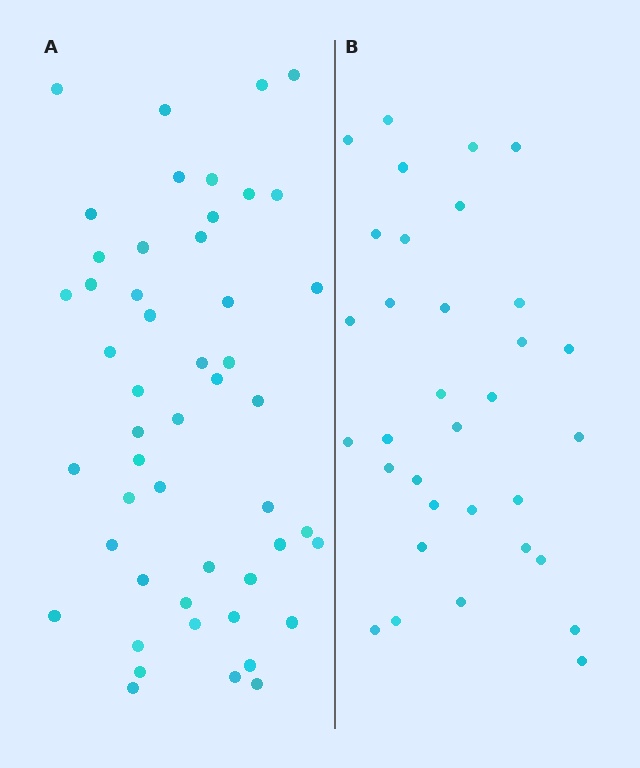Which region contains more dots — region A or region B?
Region A (the left region) has more dots.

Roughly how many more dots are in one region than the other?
Region A has approximately 15 more dots than region B.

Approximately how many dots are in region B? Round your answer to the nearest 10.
About 30 dots. (The exact count is 33, which rounds to 30.)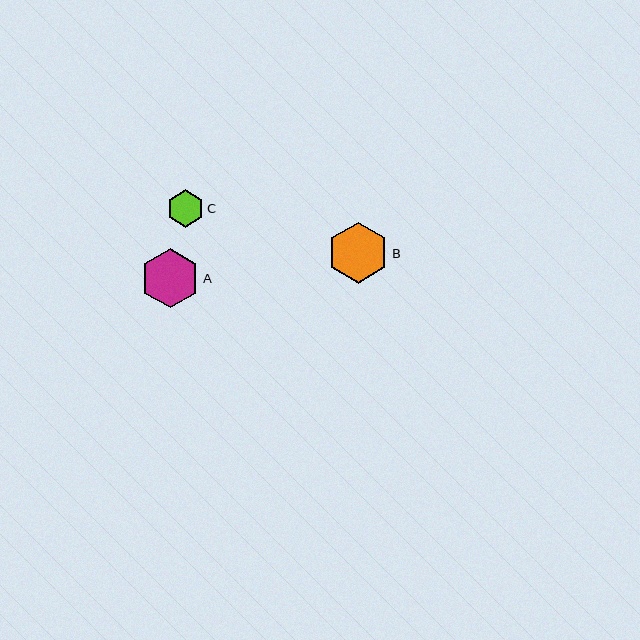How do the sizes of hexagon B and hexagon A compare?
Hexagon B and hexagon A are approximately the same size.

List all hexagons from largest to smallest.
From largest to smallest: B, A, C.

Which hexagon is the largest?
Hexagon B is the largest with a size of approximately 61 pixels.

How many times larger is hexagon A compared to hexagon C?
Hexagon A is approximately 1.6 times the size of hexagon C.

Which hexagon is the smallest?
Hexagon C is the smallest with a size of approximately 37 pixels.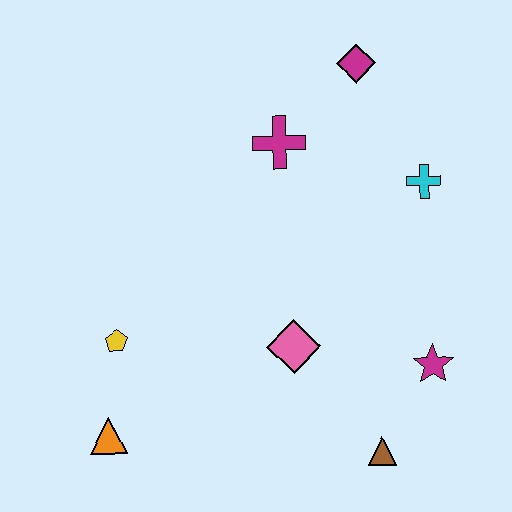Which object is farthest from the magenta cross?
The orange triangle is farthest from the magenta cross.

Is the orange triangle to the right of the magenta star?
No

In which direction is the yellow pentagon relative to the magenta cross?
The yellow pentagon is below the magenta cross.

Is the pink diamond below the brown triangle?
No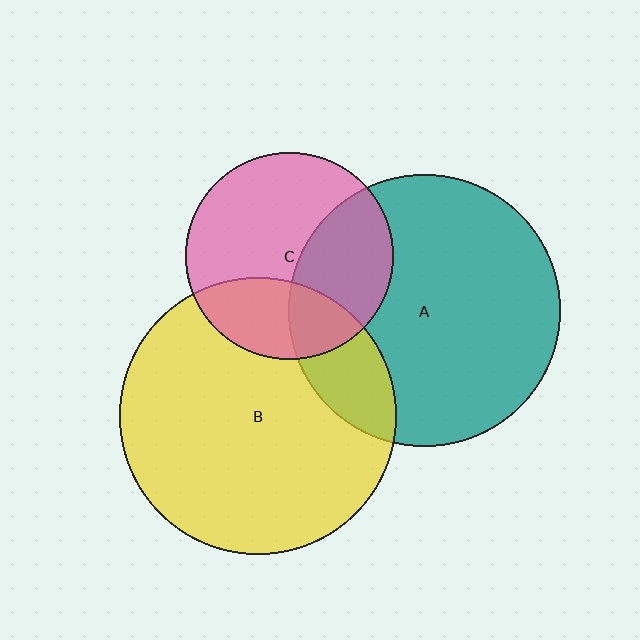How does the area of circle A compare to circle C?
Approximately 1.7 times.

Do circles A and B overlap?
Yes.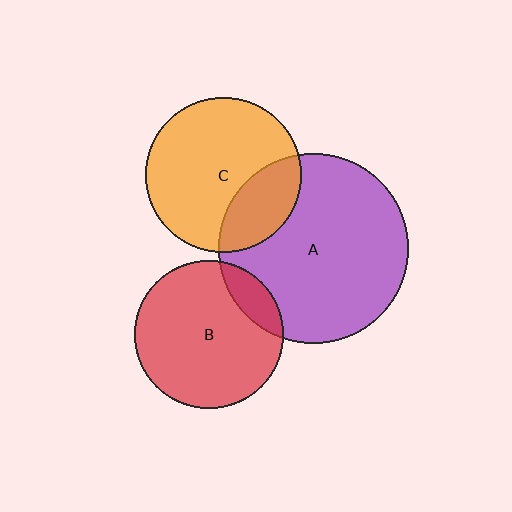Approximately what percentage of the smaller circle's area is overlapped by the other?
Approximately 25%.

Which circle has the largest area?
Circle A (purple).